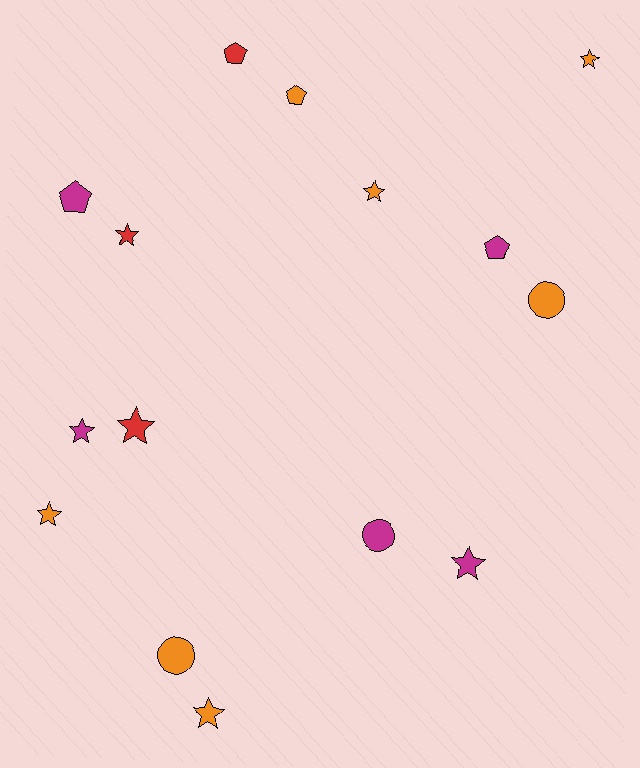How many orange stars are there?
There are 4 orange stars.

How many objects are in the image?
There are 15 objects.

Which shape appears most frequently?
Star, with 8 objects.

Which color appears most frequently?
Orange, with 7 objects.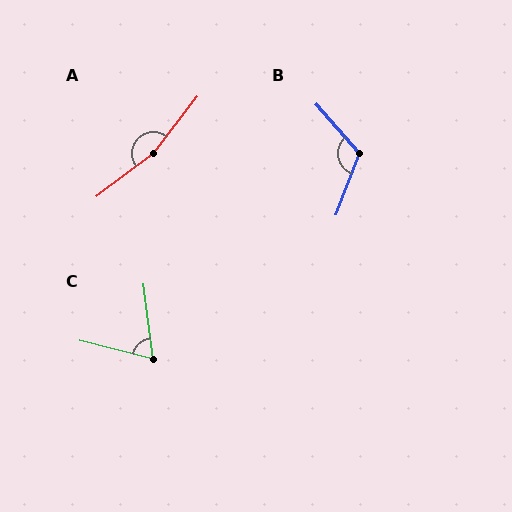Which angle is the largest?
A, at approximately 165 degrees.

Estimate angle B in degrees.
Approximately 118 degrees.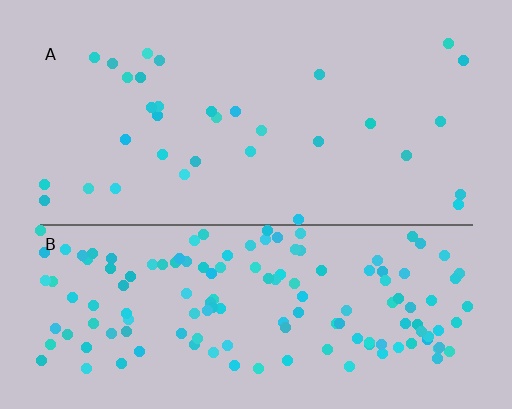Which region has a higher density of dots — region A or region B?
B (the bottom).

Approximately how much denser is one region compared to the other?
Approximately 4.4× — region B over region A.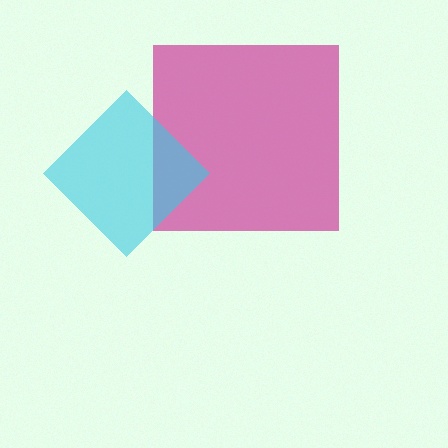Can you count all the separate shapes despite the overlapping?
Yes, there are 2 separate shapes.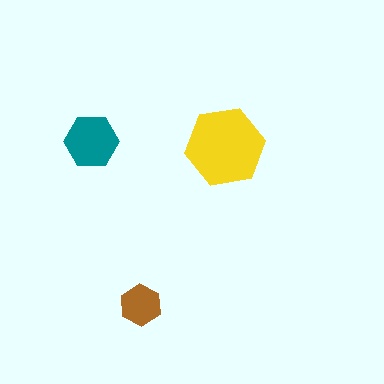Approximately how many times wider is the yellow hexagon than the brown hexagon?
About 2 times wider.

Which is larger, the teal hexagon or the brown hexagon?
The teal one.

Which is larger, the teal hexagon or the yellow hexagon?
The yellow one.